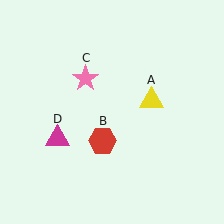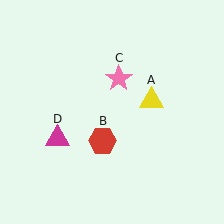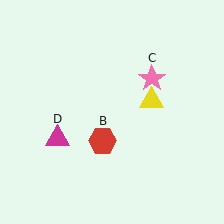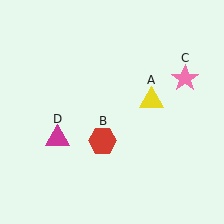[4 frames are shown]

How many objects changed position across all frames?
1 object changed position: pink star (object C).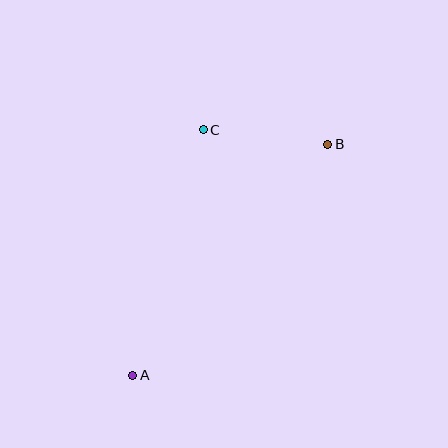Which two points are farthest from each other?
Points A and B are farthest from each other.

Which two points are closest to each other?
Points B and C are closest to each other.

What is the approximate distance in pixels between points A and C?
The distance between A and C is approximately 256 pixels.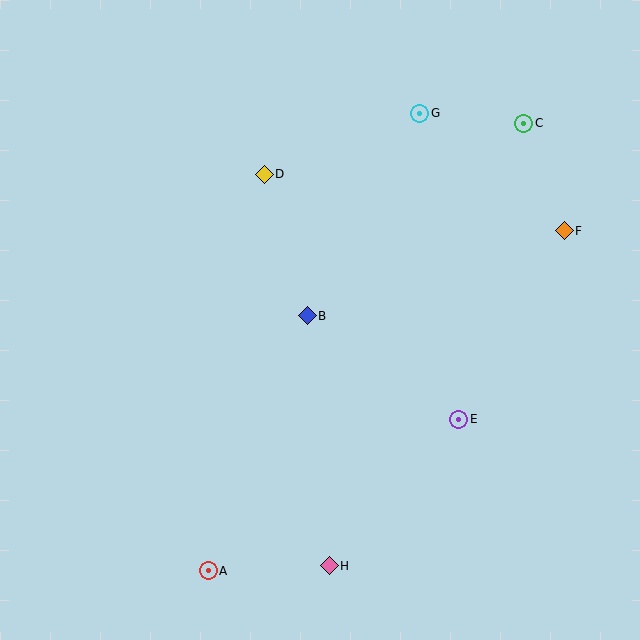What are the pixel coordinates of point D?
Point D is at (264, 174).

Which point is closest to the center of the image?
Point B at (307, 316) is closest to the center.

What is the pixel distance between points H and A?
The distance between H and A is 121 pixels.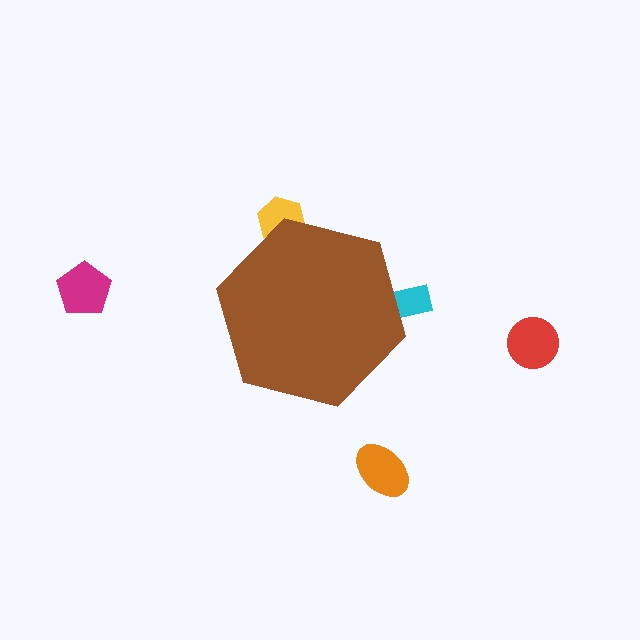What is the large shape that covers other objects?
A brown hexagon.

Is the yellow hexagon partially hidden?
Yes, the yellow hexagon is partially hidden behind the brown hexagon.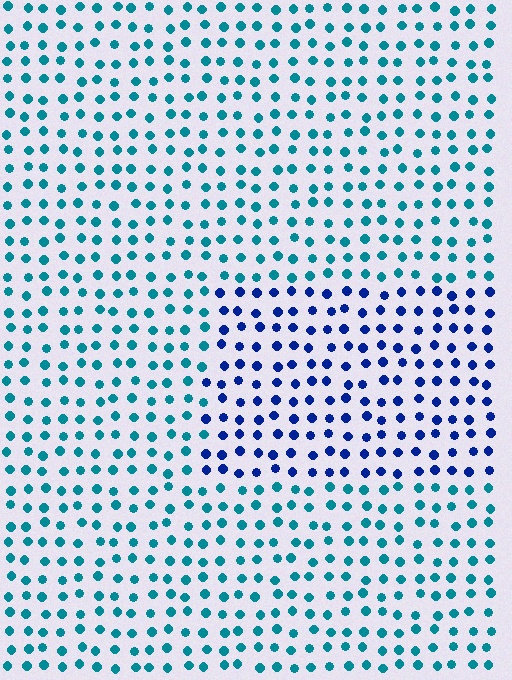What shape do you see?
I see a rectangle.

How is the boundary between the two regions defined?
The boundary is defined purely by a slight shift in hue (about 43 degrees). Spacing, size, and orientation are identical on both sides.